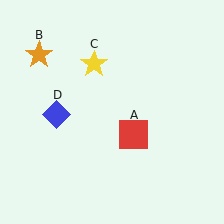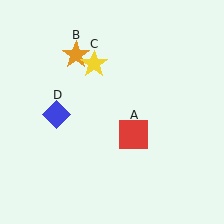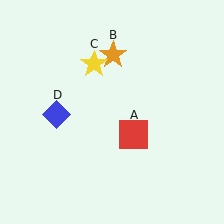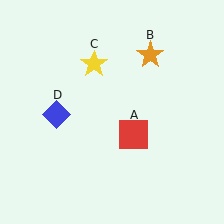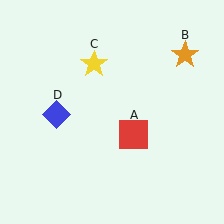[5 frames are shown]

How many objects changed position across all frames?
1 object changed position: orange star (object B).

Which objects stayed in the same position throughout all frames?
Red square (object A) and yellow star (object C) and blue diamond (object D) remained stationary.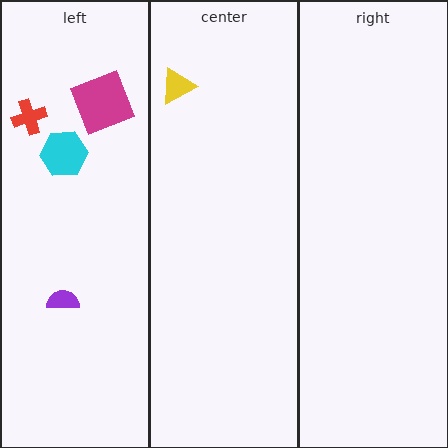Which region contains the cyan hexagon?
The left region.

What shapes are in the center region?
The yellow triangle.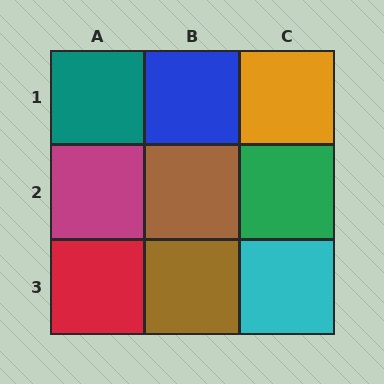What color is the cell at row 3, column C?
Cyan.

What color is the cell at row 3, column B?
Brown.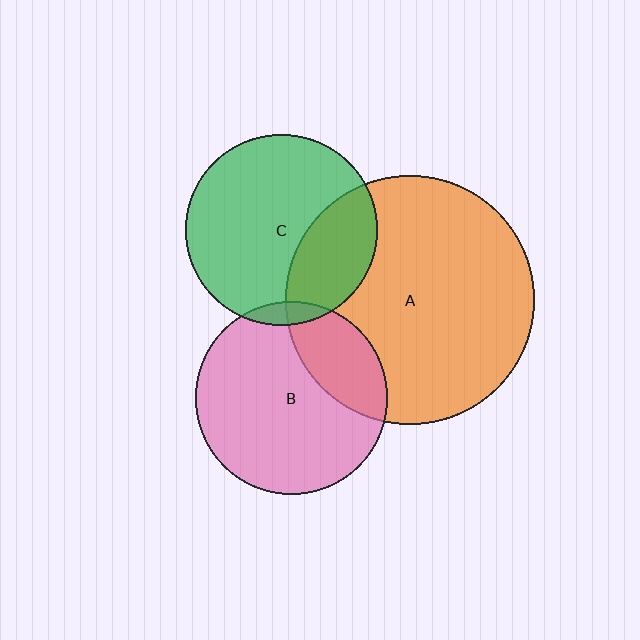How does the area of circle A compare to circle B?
Approximately 1.7 times.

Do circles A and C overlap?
Yes.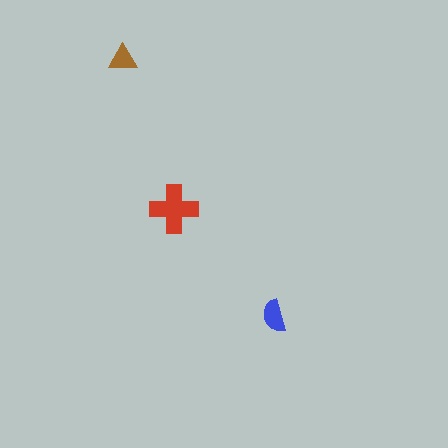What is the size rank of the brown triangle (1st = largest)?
3rd.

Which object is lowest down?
The blue semicircle is bottommost.